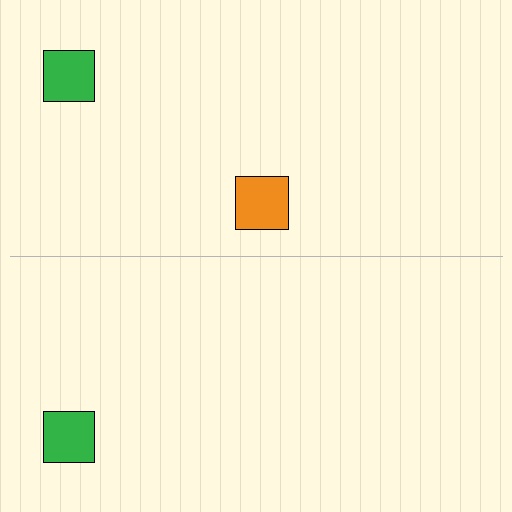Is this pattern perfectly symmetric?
No, the pattern is not perfectly symmetric. A orange square is missing from the bottom side.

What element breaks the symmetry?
A orange square is missing from the bottom side.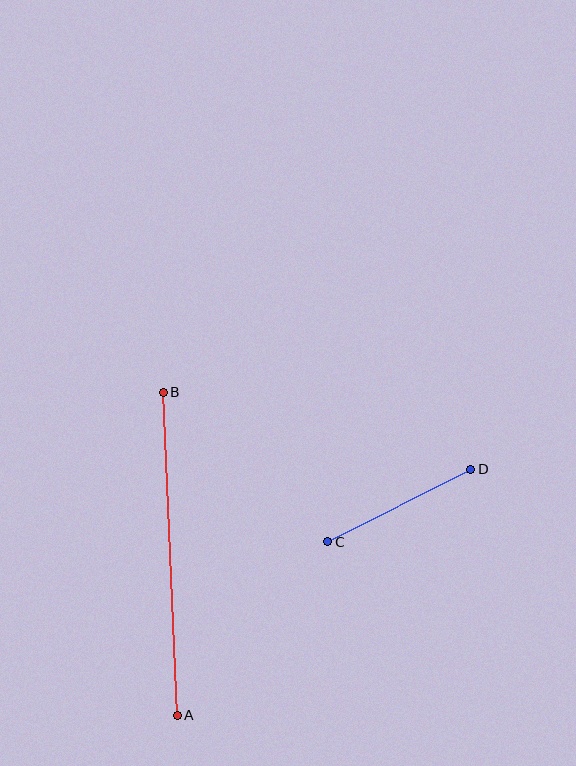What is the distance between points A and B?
The distance is approximately 323 pixels.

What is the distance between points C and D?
The distance is approximately 160 pixels.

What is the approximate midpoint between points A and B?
The midpoint is at approximately (170, 554) pixels.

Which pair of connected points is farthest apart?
Points A and B are farthest apart.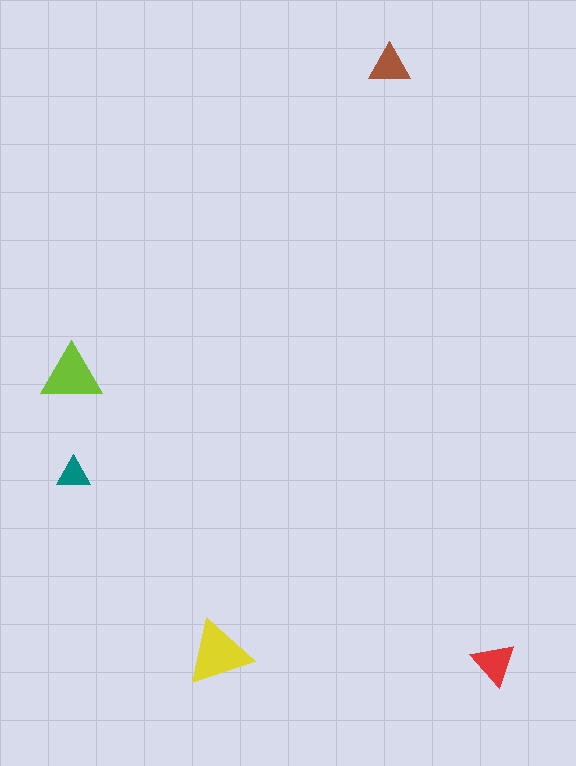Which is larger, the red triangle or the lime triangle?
The lime one.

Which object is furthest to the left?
The lime triangle is leftmost.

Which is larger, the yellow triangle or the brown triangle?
The yellow one.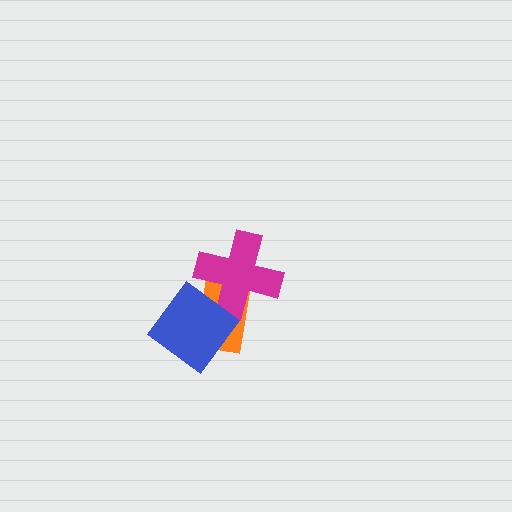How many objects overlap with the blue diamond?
2 objects overlap with the blue diamond.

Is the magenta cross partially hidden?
Yes, it is partially covered by another shape.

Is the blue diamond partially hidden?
No, no other shape covers it.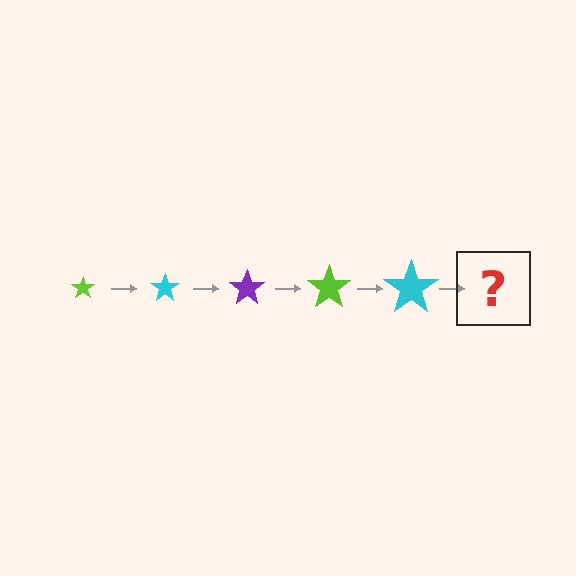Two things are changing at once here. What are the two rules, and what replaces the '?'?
The two rules are that the star grows larger each step and the color cycles through lime, cyan, and purple. The '?' should be a purple star, larger than the previous one.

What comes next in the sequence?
The next element should be a purple star, larger than the previous one.